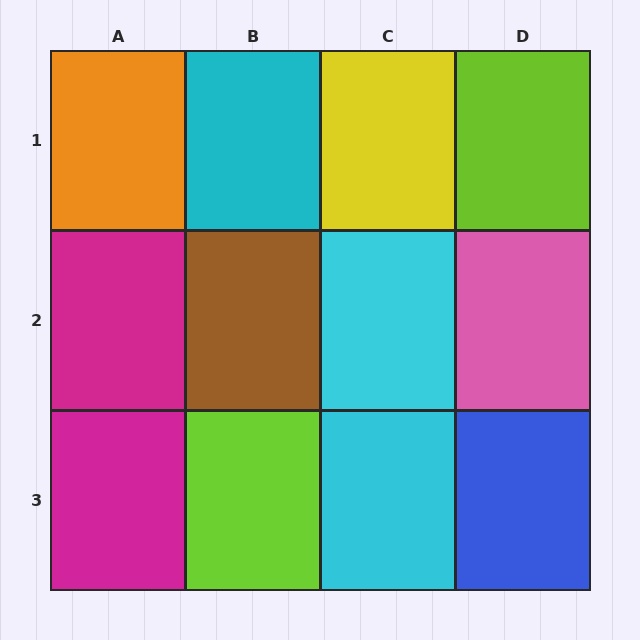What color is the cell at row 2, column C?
Cyan.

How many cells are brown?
1 cell is brown.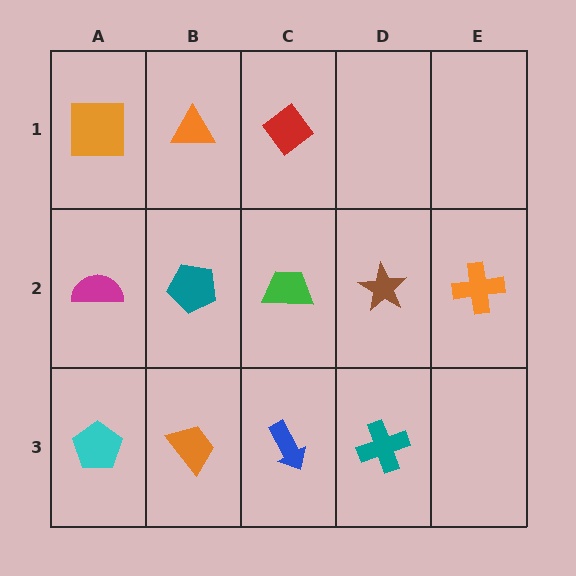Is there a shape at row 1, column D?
No, that cell is empty.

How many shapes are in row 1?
3 shapes.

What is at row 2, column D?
A brown star.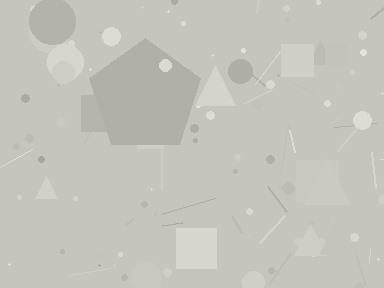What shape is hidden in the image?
A pentagon is hidden in the image.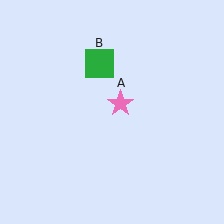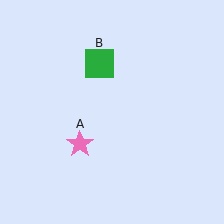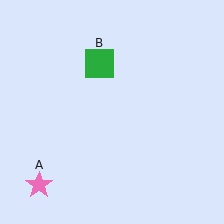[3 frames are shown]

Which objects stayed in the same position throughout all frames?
Green square (object B) remained stationary.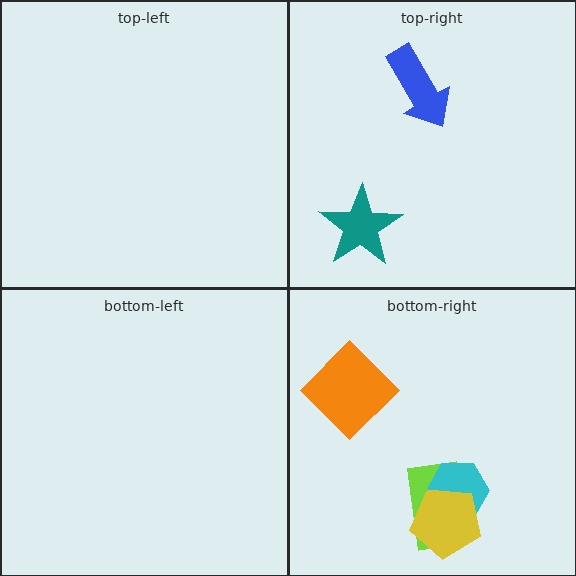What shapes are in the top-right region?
The teal star, the blue arrow.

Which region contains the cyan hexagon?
The bottom-right region.